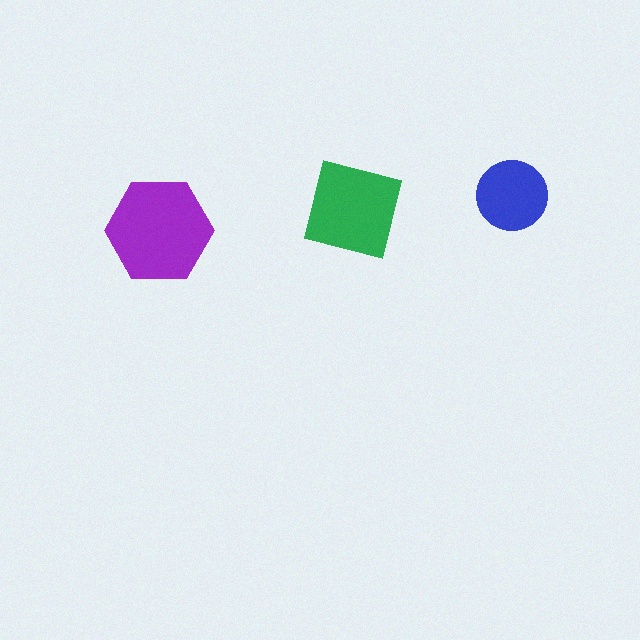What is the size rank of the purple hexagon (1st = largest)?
1st.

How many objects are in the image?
There are 3 objects in the image.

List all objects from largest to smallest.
The purple hexagon, the green square, the blue circle.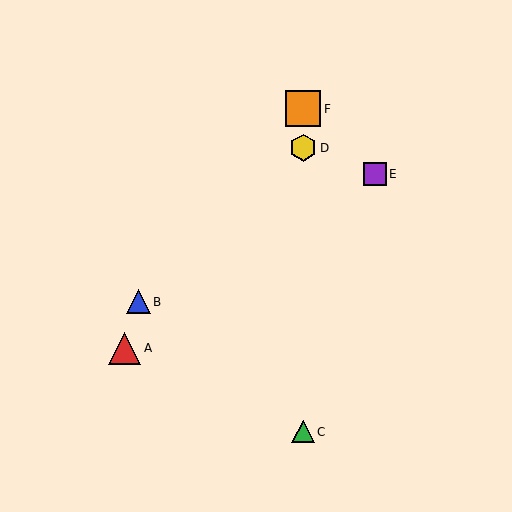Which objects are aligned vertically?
Objects C, D, F are aligned vertically.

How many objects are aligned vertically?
3 objects (C, D, F) are aligned vertically.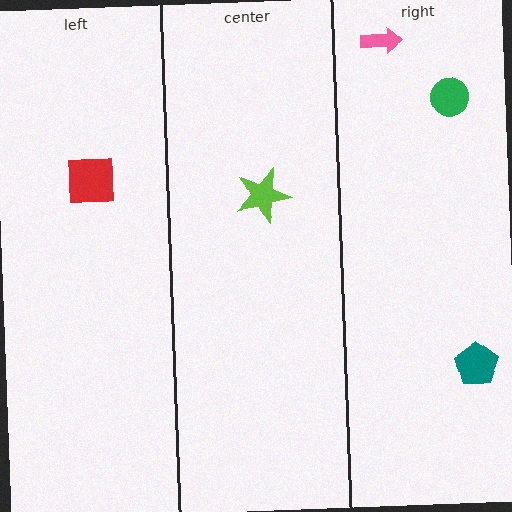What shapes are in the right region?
The pink arrow, the teal pentagon, the green circle.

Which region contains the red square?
The left region.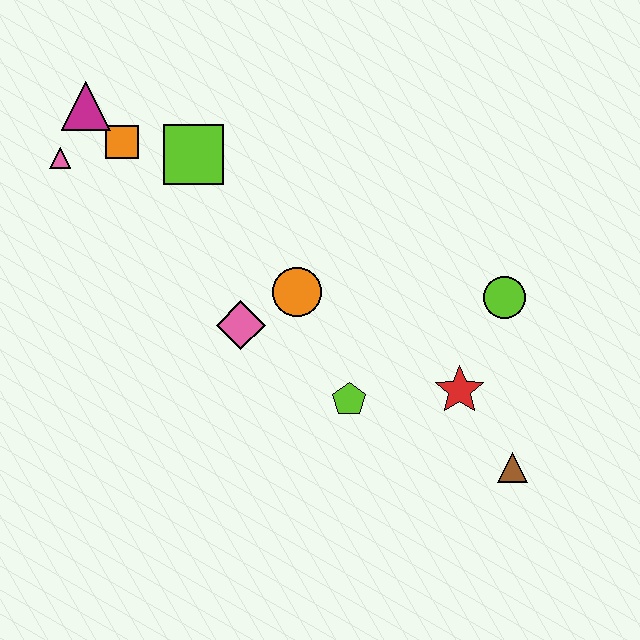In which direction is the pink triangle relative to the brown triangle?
The pink triangle is to the left of the brown triangle.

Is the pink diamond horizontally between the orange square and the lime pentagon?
Yes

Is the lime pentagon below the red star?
Yes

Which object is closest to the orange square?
The magenta triangle is closest to the orange square.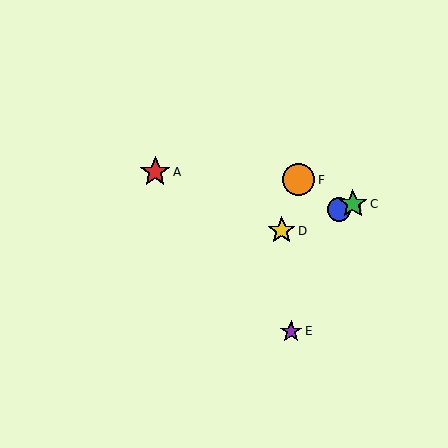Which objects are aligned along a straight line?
Objects B, C, D are aligned along a straight line.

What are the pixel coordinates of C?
Object C is at (353, 204).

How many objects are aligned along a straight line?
3 objects (B, C, D) are aligned along a straight line.